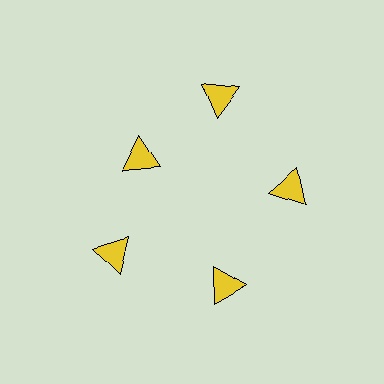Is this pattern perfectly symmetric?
No. The 5 yellow triangles are arranged in a ring, but one element near the 10 o'clock position is pulled inward toward the center, breaking the 5-fold rotational symmetry.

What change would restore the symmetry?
The symmetry would be restored by moving it outward, back onto the ring so that all 5 triangles sit at equal angles and equal distance from the center.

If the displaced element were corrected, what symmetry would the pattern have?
It would have 5-fold rotational symmetry — the pattern would map onto itself every 72 degrees.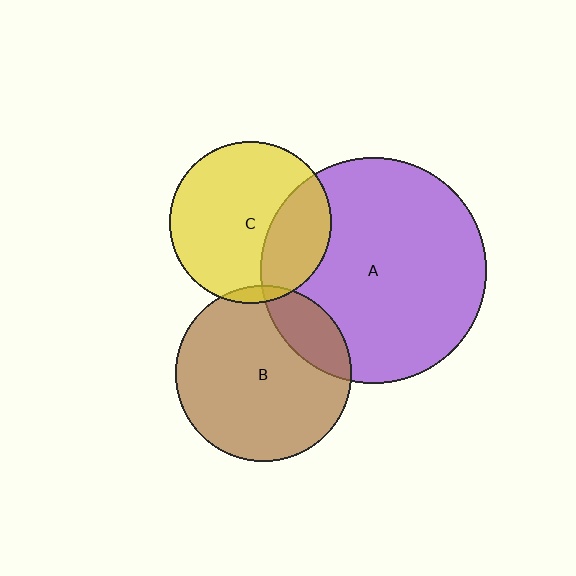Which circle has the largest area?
Circle A (purple).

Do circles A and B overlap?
Yes.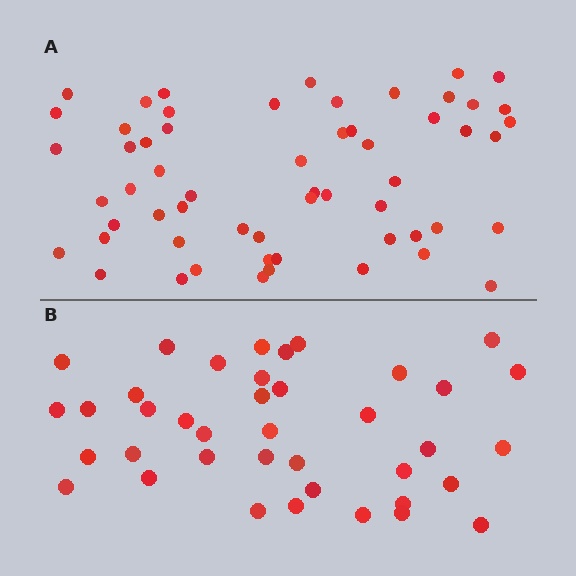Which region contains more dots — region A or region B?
Region A (the top region) has more dots.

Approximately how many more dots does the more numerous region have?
Region A has approximately 20 more dots than region B.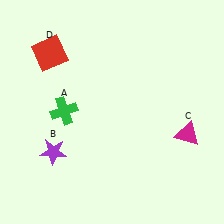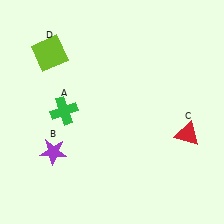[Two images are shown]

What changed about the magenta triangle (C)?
In Image 1, C is magenta. In Image 2, it changed to red.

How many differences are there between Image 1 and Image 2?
There are 2 differences between the two images.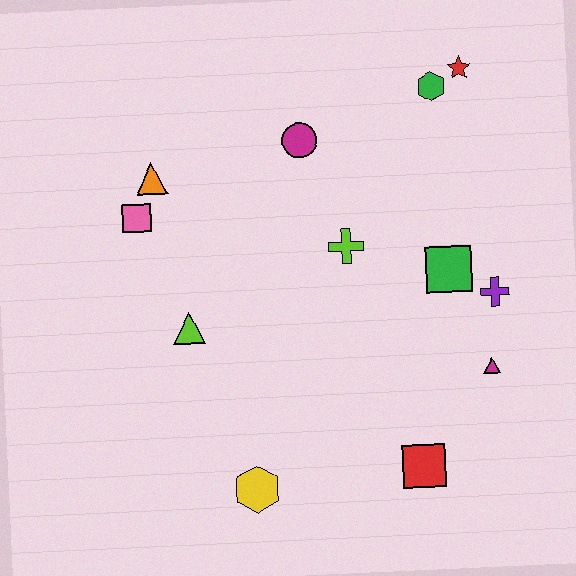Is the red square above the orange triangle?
No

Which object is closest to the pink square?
The orange triangle is closest to the pink square.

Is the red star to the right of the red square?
Yes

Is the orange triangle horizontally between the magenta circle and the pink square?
Yes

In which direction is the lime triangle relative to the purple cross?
The lime triangle is to the left of the purple cross.